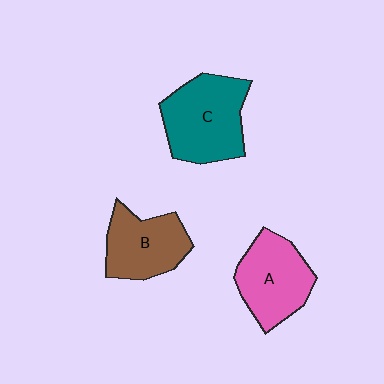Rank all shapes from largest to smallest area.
From largest to smallest: C (teal), A (pink), B (brown).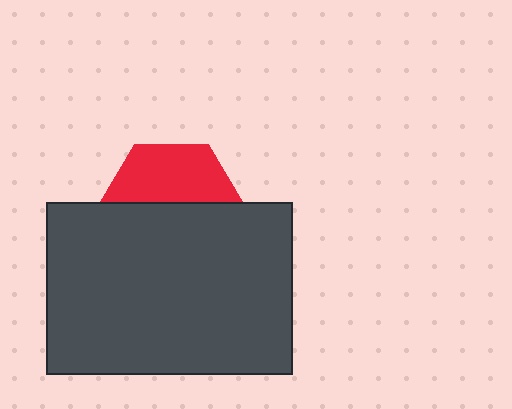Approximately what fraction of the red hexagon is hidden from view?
Roughly 57% of the red hexagon is hidden behind the dark gray rectangle.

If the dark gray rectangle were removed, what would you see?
You would see the complete red hexagon.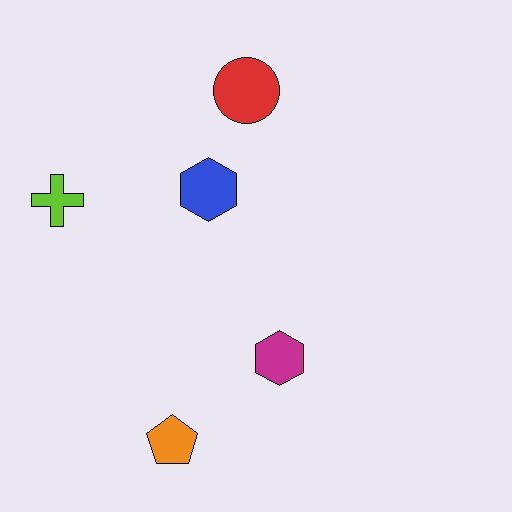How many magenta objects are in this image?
There is 1 magenta object.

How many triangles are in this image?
There are no triangles.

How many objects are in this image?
There are 5 objects.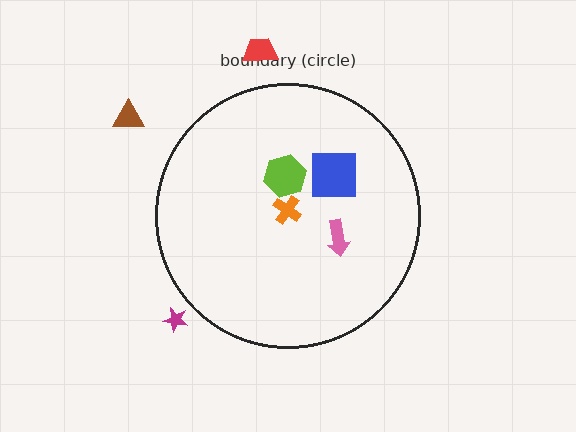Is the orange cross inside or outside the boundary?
Inside.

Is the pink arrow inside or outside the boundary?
Inside.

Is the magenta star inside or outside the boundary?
Outside.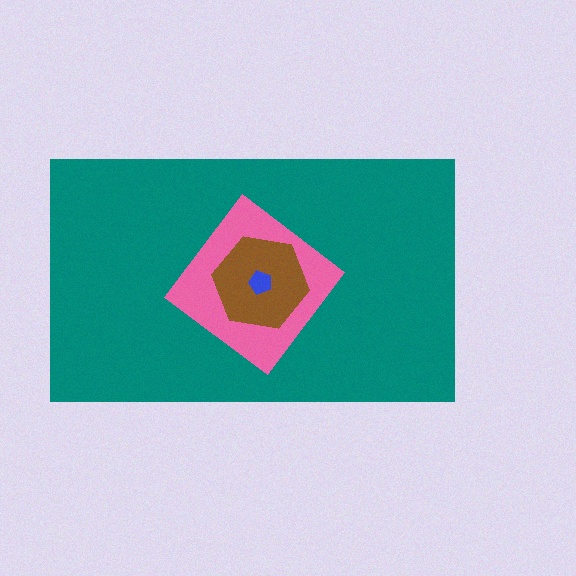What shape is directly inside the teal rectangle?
The pink diamond.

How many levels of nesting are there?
4.